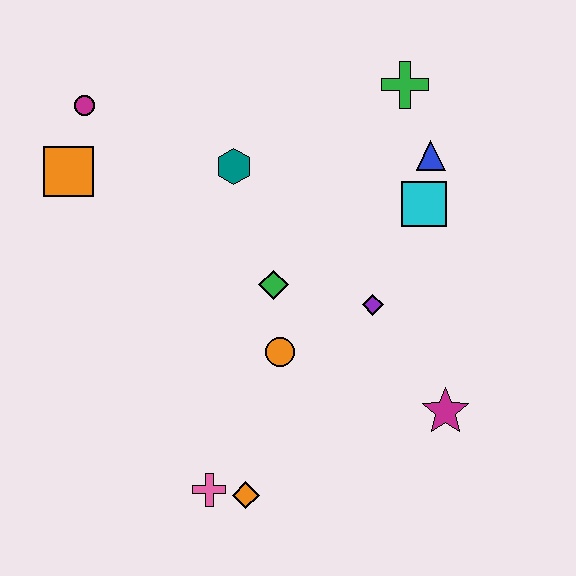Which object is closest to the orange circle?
The green diamond is closest to the orange circle.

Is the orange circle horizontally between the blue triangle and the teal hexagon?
Yes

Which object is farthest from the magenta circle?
The magenta star is farthest from the magenta circle.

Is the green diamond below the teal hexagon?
Yes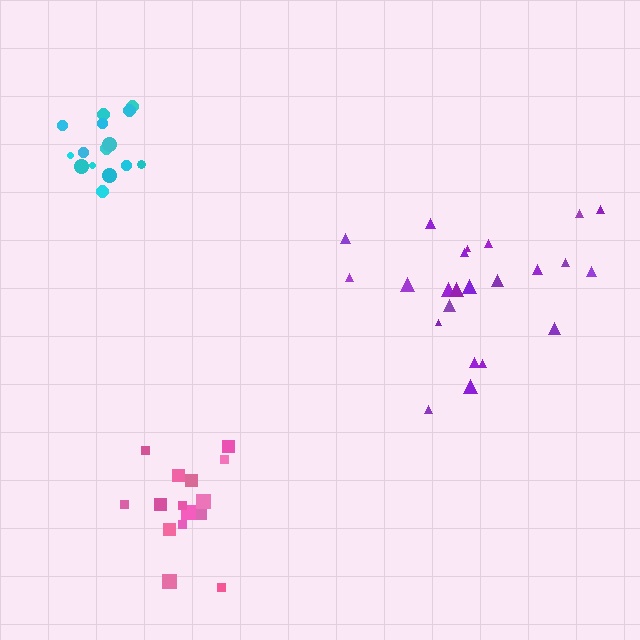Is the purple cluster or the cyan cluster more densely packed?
Cyan.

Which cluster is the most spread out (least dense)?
Purple.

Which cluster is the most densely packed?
Cyan.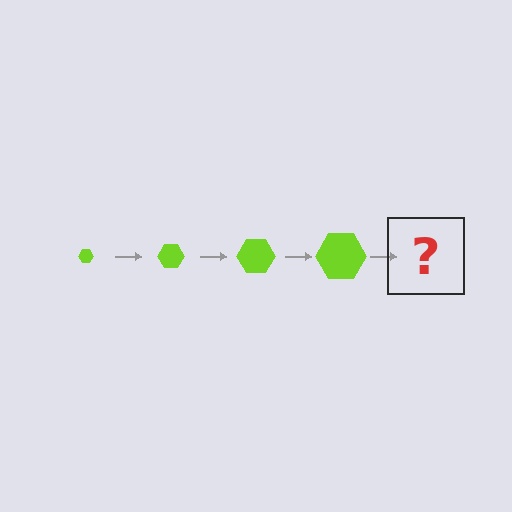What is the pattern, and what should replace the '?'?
The pattern is that the hexagon gets progressively larger each step. The '?' should be a lime hexagon, larger than the previous one.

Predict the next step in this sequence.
The next step is a lime hexagon, larger than the previous one.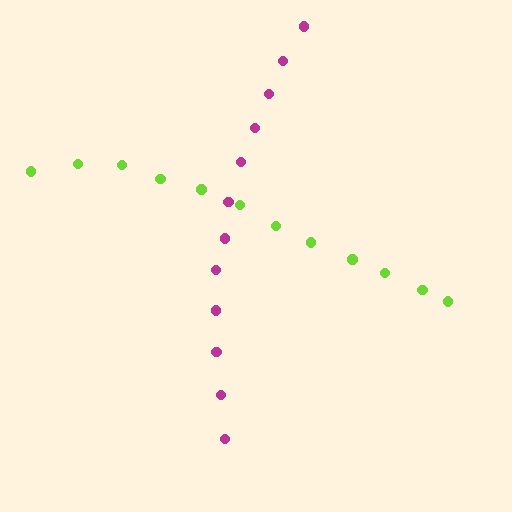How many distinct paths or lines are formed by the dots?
There are 2 distinct paths.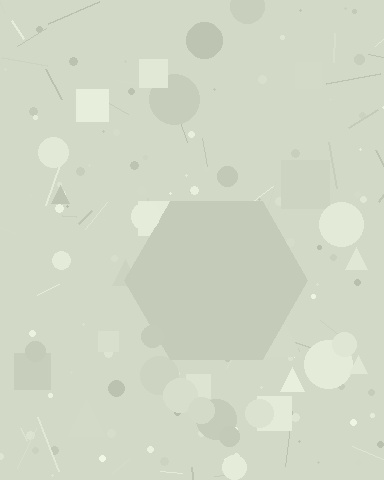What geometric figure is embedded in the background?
A hexagon is embedded in the background.